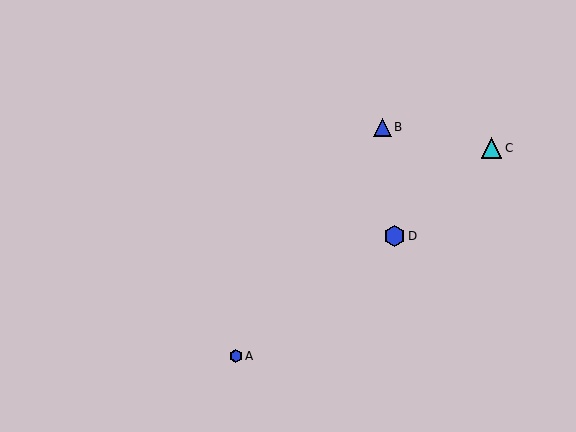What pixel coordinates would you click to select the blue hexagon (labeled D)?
Click at (394, 236) to select the blue hexagon D.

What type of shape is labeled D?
Shape D is a blue hexagon.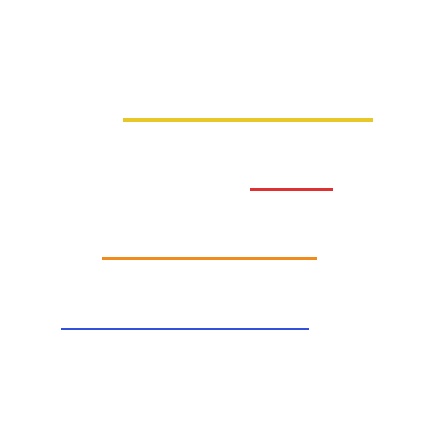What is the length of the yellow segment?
The yellow segment is approximately 249 pixels long.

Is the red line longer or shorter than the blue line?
The blue line is longer than the red line.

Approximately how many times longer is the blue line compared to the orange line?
The blue line is approximately 1.2 times the length of the orange line.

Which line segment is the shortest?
The red line is the shortest at approximately 82 pixels.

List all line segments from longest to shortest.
From longest to shortest: yellow, blue, orange, red.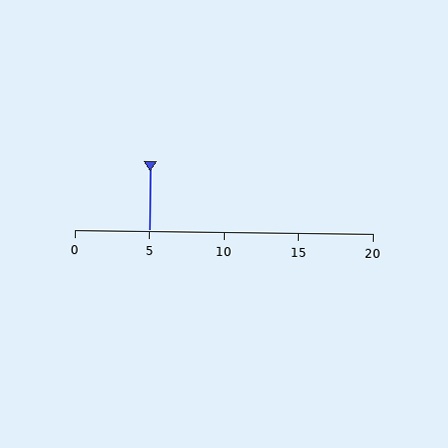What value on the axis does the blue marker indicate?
The marker indicates approximately 5.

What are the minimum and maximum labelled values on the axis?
The axis runs from 0 to 20.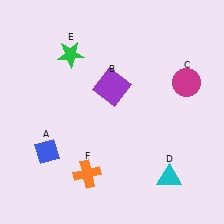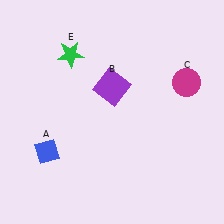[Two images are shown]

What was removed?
The orange cross (F), the cyan triangle (D) were removed in Image 2.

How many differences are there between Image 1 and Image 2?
There are 2 differences between the two images.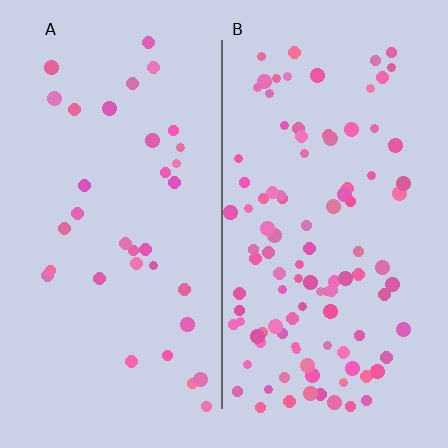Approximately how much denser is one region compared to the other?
Approximately 3.0× — region B over region A.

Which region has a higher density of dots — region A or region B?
B (the right).